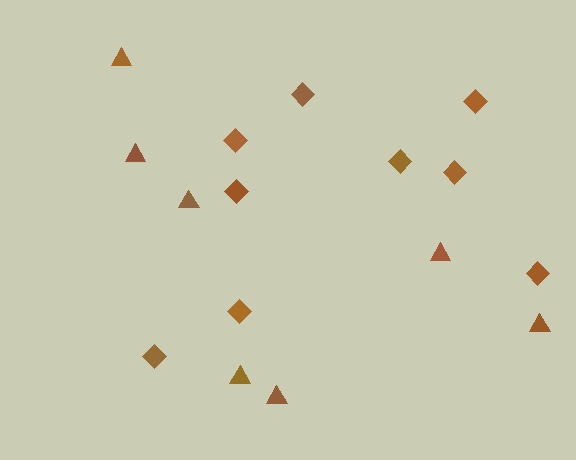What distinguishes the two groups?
There are 2 groups: one group of triangles (7) and one group of diamonds (9).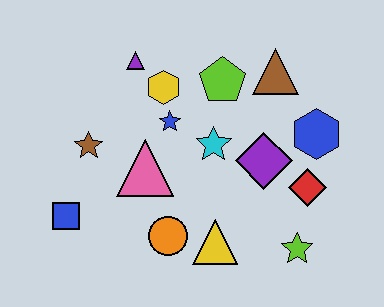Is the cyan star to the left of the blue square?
No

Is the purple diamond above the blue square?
Yes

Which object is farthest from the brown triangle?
The blue square is farthest from the brown triangle.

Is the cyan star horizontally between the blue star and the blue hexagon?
Yes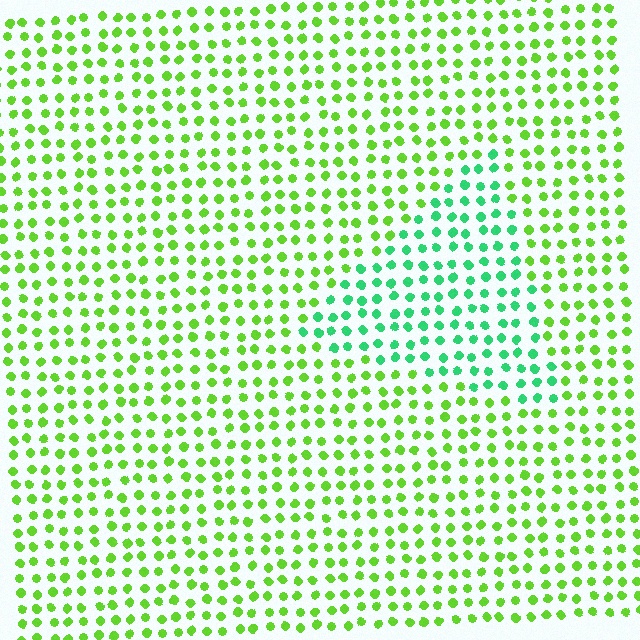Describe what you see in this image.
The image is filled with small lime elements in a uniform arrangement. A triangle-shaped region is visible where the elements are tinted to a slightly different hue, forming a subtle color boundary.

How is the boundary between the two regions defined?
The boundary is defined purely by a slight shift in hue (about 44 degrees). Spacing, size, and orientation are identical on both sides.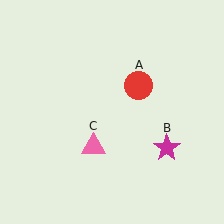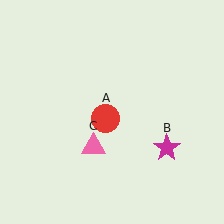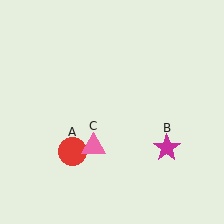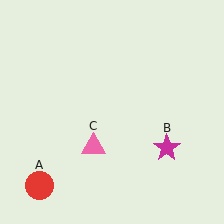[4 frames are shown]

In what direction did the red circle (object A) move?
The red circle (object A) moved down and to the left.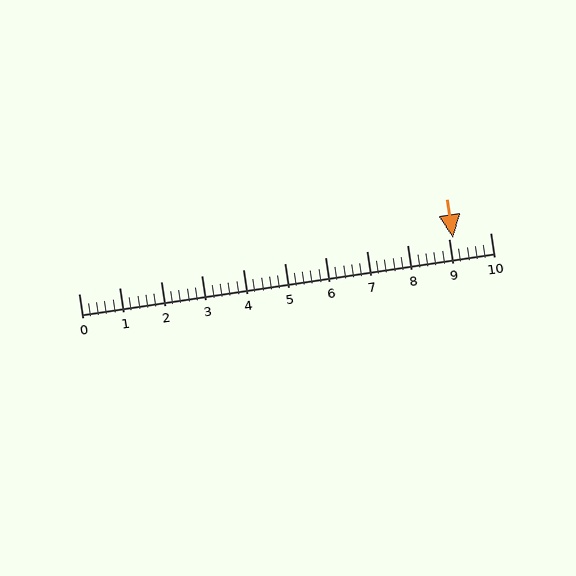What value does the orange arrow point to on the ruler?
The orange arrow points to approximately 9.1.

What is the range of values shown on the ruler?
The ruler shows values from 0 to 10.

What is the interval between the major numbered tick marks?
The major tick marks are spaced 1 units apart.